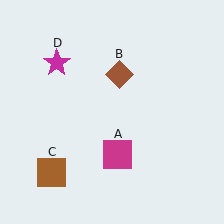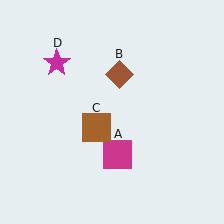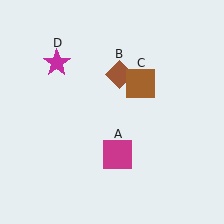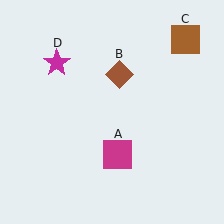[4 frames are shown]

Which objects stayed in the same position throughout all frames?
Magenta square (object A) and brown diamond (object B) and magenta star (object D) remained stationary.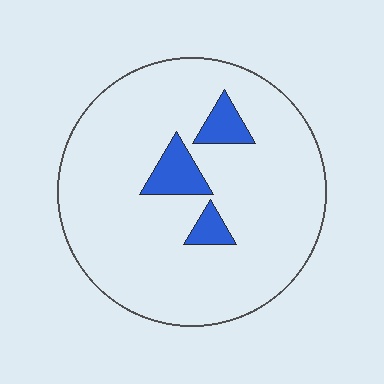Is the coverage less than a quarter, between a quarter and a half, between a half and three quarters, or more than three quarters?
Less than a quarter.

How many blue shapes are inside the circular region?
3.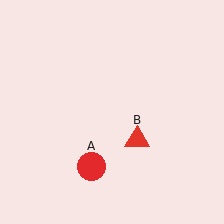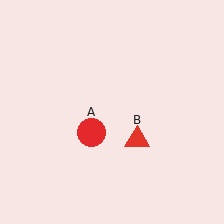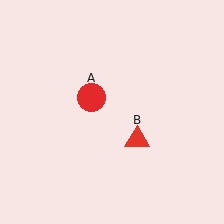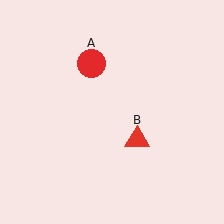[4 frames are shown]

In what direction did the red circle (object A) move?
The red circle (object A) moved up.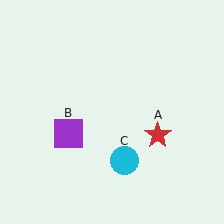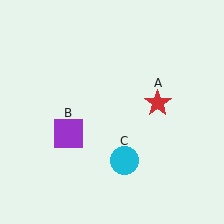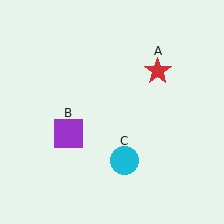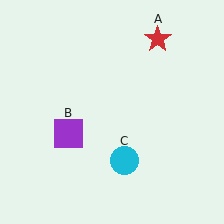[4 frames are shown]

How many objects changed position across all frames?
1 object changed position: red star (object A).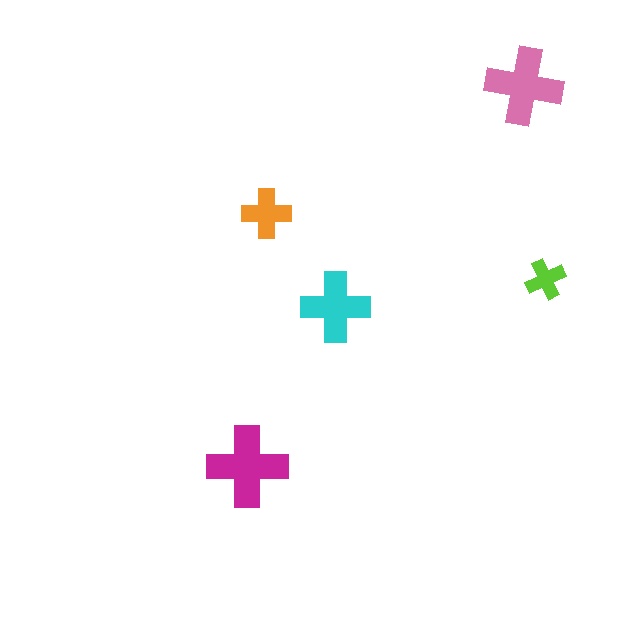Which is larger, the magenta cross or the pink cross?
The magenta one.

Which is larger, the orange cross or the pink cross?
The pink one.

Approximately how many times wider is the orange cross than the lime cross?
About 1.5 times wider.